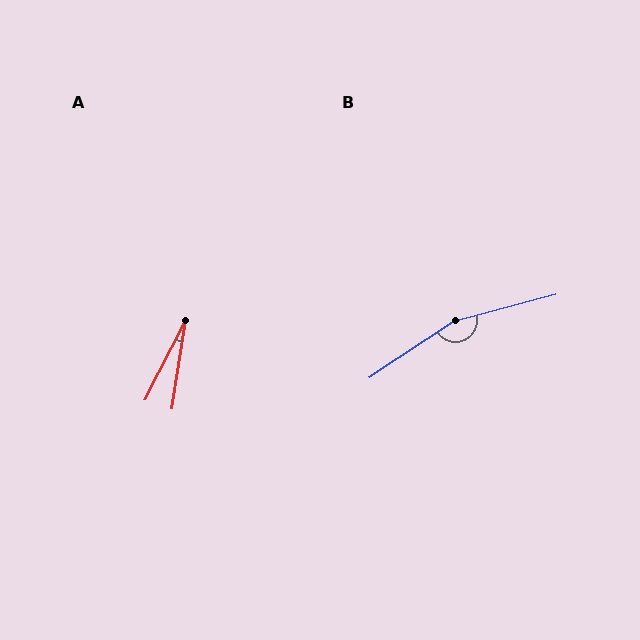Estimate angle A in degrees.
Approximately 18 degrees.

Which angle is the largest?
B, at approximately 162 degrees.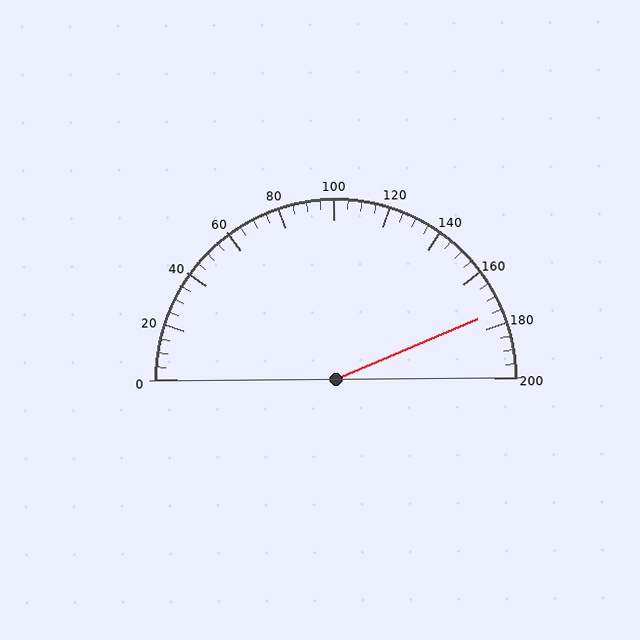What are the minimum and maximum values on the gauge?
The gauge ranges from 0 to 200.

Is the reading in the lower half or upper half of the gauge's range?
The reading is in the upper half of the range (0 to 200).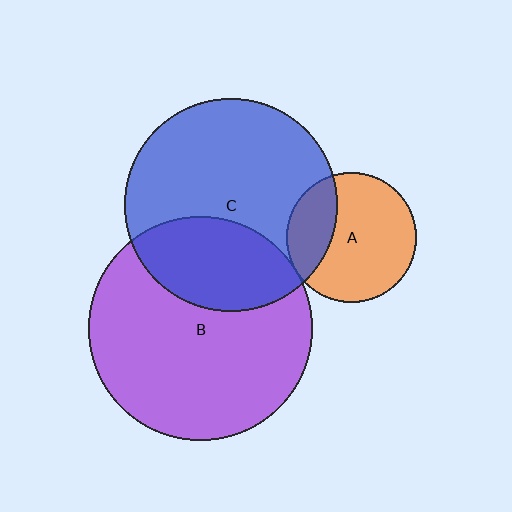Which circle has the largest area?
Circle B (purple).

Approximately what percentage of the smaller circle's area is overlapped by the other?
Approximately 5%.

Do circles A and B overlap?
Yes.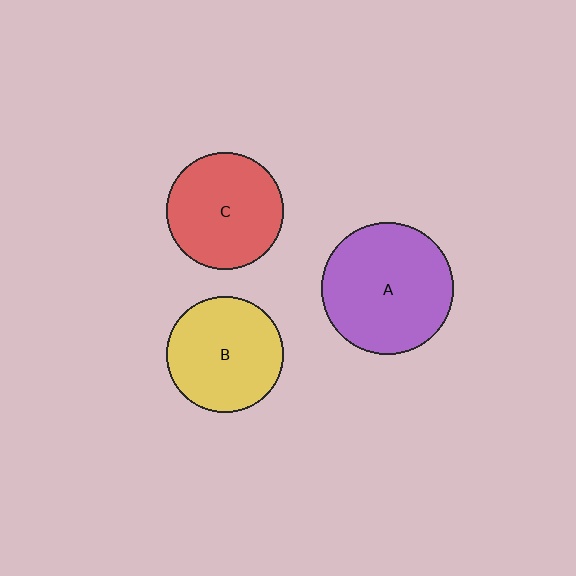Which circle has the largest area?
Circle A (purple).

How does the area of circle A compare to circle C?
Approximately 1.3 times.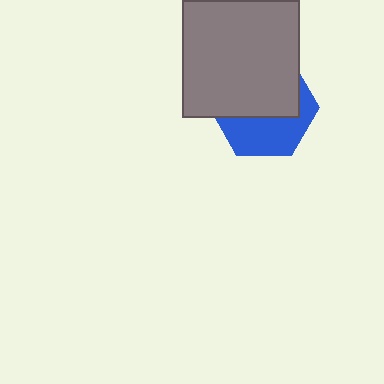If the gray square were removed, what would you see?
You would see the complete blue hexagon.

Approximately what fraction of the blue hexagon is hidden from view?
Roughly 56% of the blue hexagon is hidden behind the gray square.